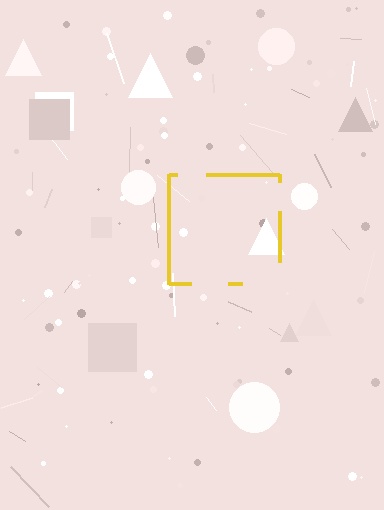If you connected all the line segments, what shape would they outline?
They would outline a square.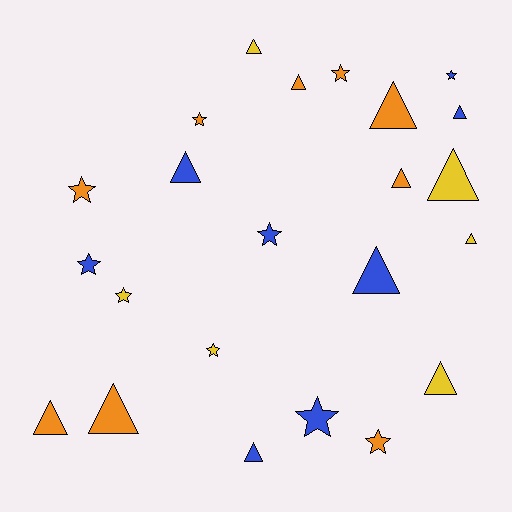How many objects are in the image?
There are 23 objects.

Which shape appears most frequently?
Triangle, with 13 objects.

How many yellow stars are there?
There are 2 yellow stars.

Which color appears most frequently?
Orange, with 9 objects.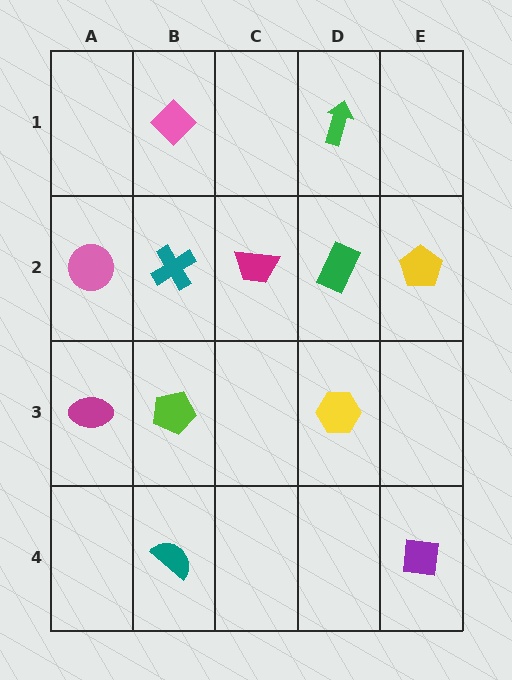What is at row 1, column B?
A pink diamond.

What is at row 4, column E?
A purple square.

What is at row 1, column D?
A green arrow.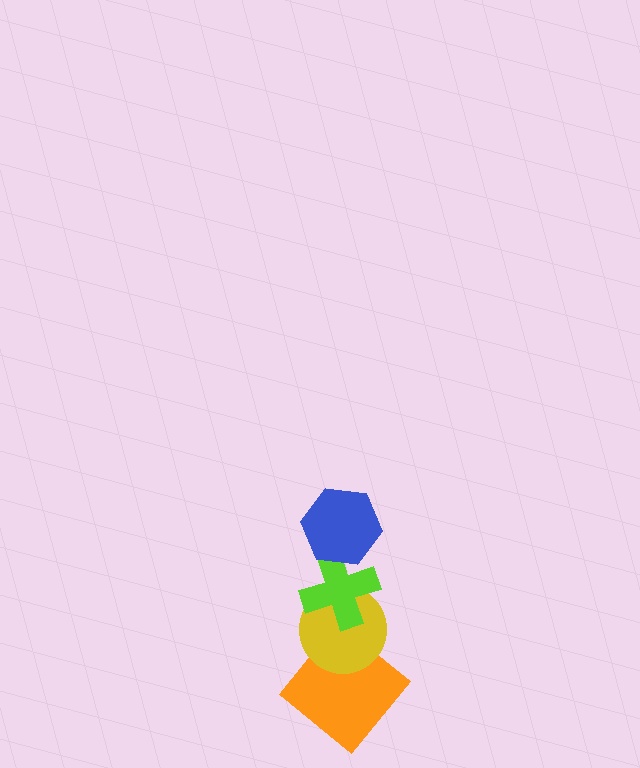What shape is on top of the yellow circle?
The lime cross is on top of the yellow circle.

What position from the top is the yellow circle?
The yellow circle is 3rd from the top.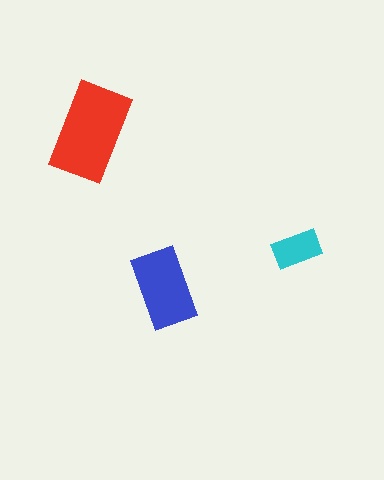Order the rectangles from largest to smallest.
the red one, the blue one, the cyan one.